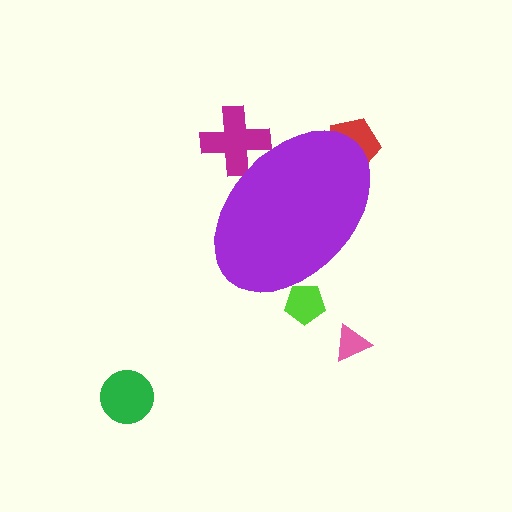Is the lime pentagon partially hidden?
Yes, the lime pentagon is partially hidden behind the purple ellipse.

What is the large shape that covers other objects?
A purple ellipse.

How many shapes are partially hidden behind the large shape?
3 shapes are partially hidden.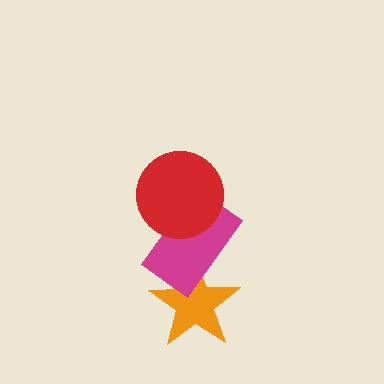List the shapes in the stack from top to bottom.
From top to bottom: the red circle, the magenta rectangle, the orange star.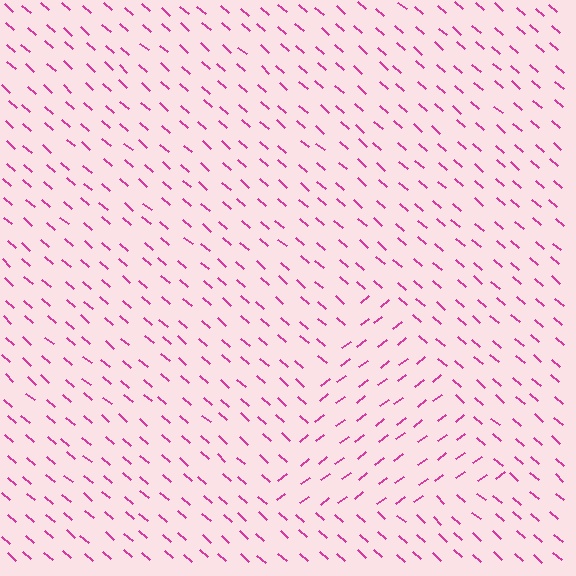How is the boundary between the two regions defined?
The boundary is defined purely by a change in line orientation (approximately 78 degrees difference). All lines are the same color and thickness.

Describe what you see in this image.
The image is filled with small magenta line segments. A triangle region in the image has lines oriented differently from the surrounding lines, creating a visible texture boundary.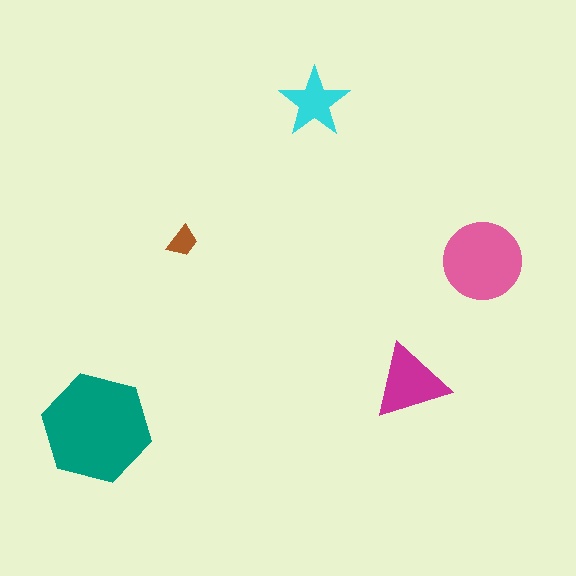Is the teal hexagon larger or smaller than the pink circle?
Larger.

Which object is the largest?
The teal hexagon.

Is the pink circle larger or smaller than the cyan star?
Larger.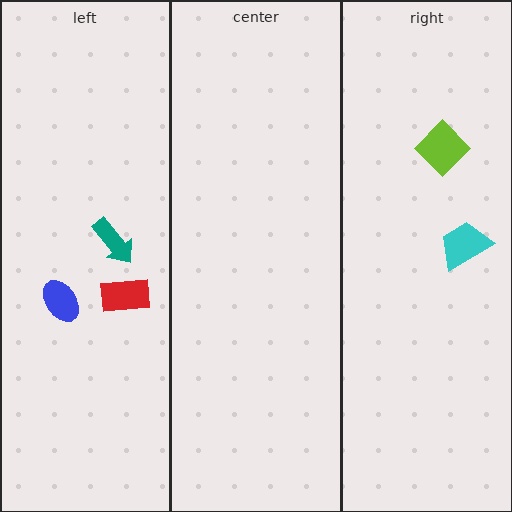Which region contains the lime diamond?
The right region.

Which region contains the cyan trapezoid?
The right region.